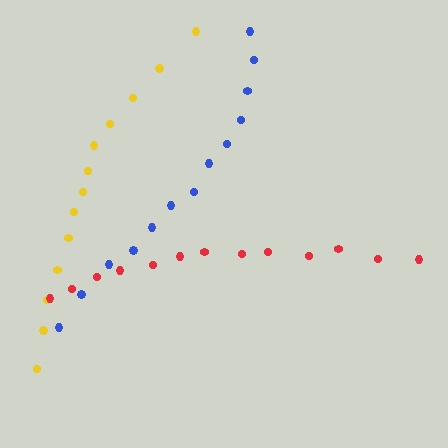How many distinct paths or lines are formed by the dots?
There are 3 distinct paths.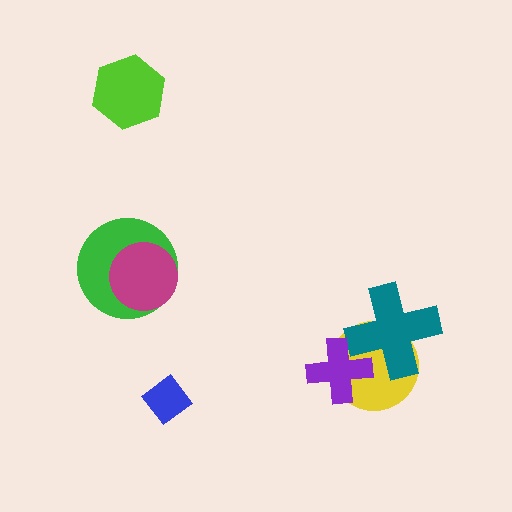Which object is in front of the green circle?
The magenta circle is in front of the green circle.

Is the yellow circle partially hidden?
Yes, it is partially covered by another shape.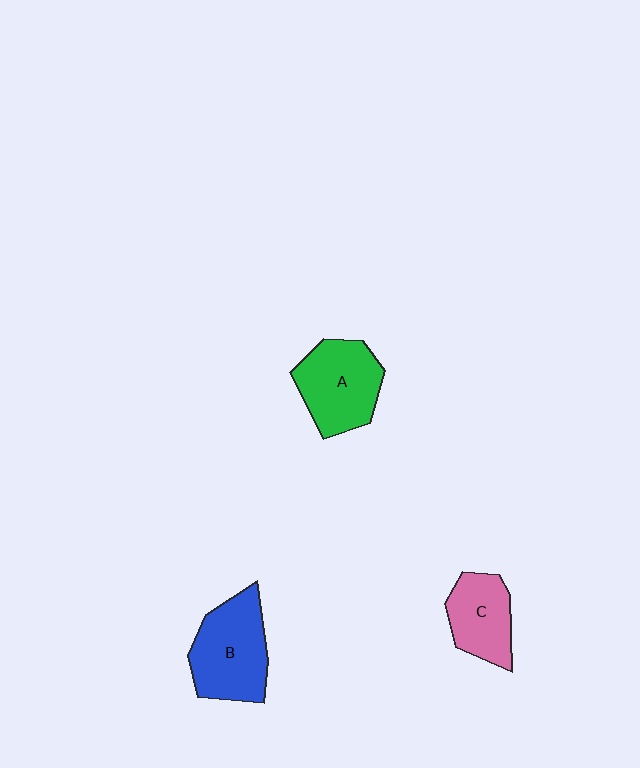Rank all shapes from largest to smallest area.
From largest to smallest: B (blue), A (green), C (pink).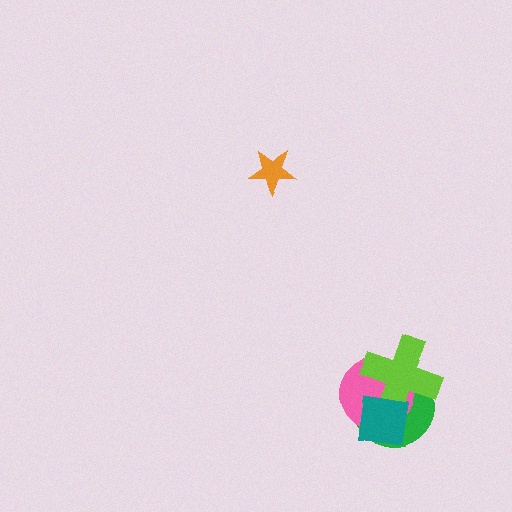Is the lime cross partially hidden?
Yes, it is partially covered by another shape.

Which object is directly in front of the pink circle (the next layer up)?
The lime cross is directly in front of the pink circle.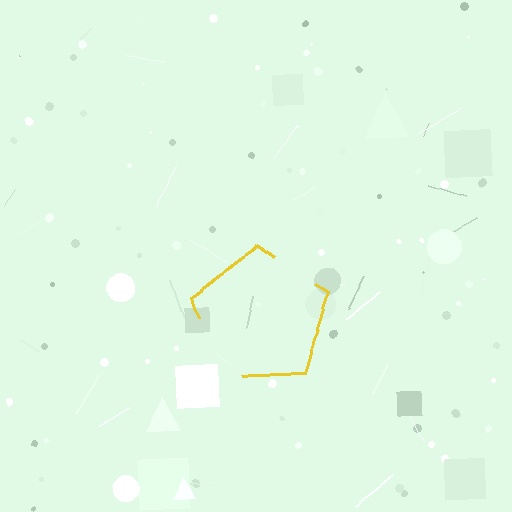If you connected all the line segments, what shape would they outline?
They would outline a pentagon.